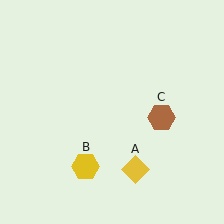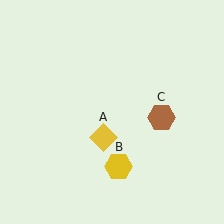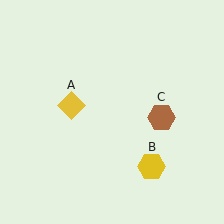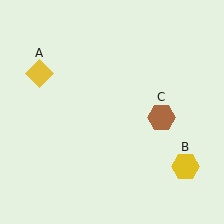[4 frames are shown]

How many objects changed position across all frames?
2 objects changed position: yellow diamond (object A), yellow hexagon (object B).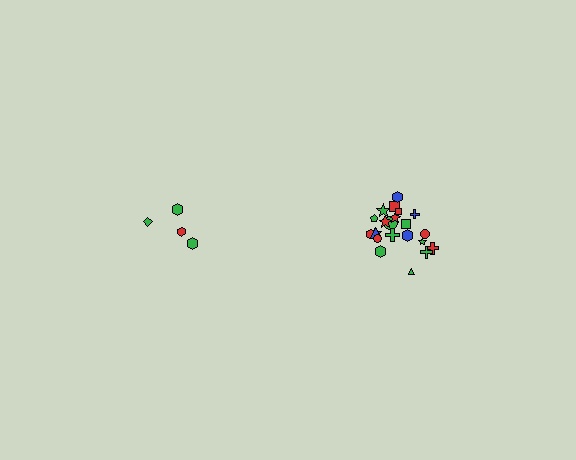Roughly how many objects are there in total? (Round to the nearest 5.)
Roughly 25 objects in total.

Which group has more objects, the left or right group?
The right group.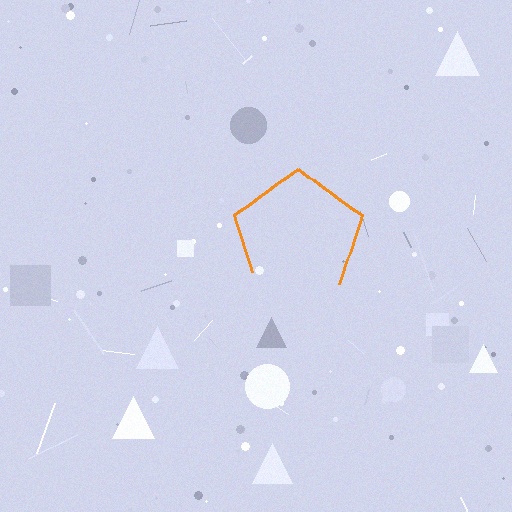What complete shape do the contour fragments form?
The contour fragments form a pentagon.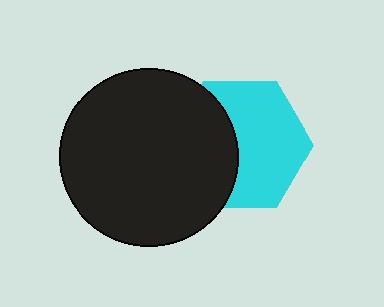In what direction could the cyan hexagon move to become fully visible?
The cyan hexagon could move right. That would shift it out from behind the black circle entirely.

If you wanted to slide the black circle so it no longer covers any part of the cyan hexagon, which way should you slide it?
Slide it left — that is the most direct way to separate the two shapes.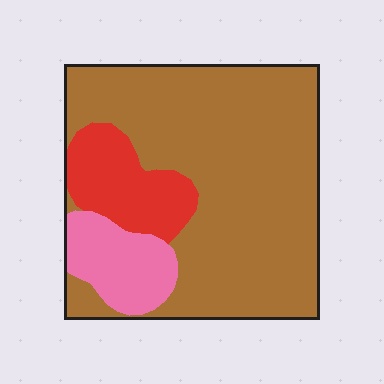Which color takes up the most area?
Brown, at roughly 75%.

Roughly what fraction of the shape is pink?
Pink takes up less than a quarter of the shape.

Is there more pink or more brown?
Brown.